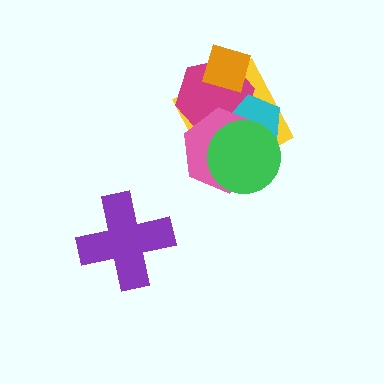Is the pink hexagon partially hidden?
Yes, it is partially covered by another shape.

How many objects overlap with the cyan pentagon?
4 objects overlap with the cyan pentagon.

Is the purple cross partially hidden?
No, no other shape covers it.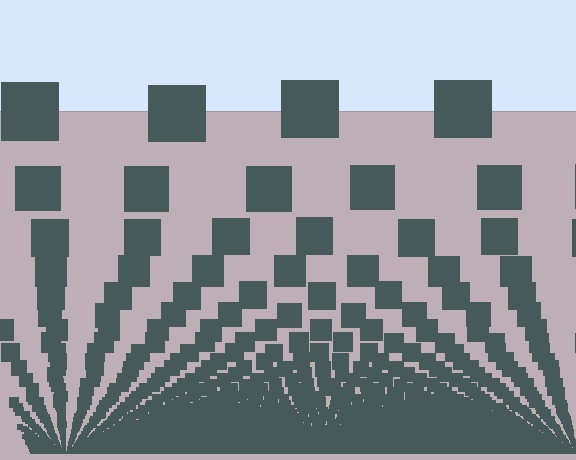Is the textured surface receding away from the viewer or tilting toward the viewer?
The surface appears to tilt toward the viewer. Texture elements get larger and sparser toward the top.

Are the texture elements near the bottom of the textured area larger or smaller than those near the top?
Smaller. The gradient is inverted — elements near the bottom are smaller and denser.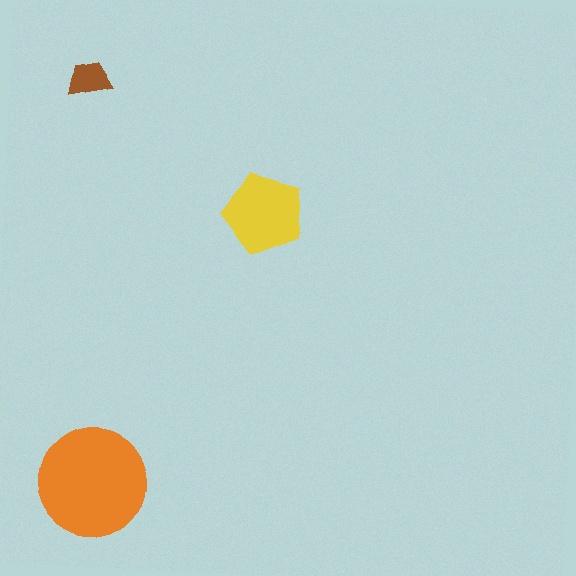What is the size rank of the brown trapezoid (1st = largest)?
3rd.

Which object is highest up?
The brown trapezoid is topmost.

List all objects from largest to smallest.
The orange circle, the yellow pentagon, the brown trapezoid.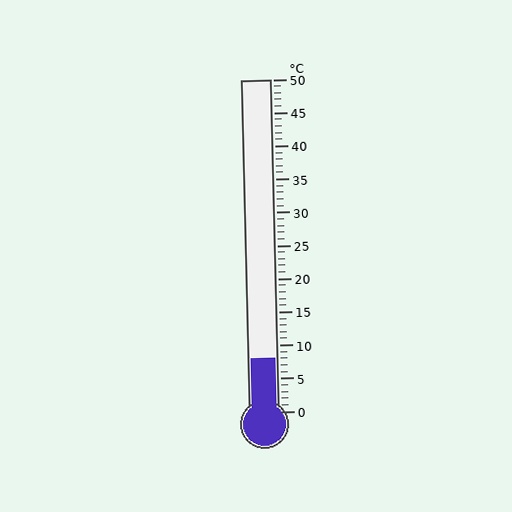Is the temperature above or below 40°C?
The temperature is below 40°C.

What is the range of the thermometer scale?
The thermometer scale ranges from 0°C to 50°C.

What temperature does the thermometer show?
The thermometer shows approximately 8°C.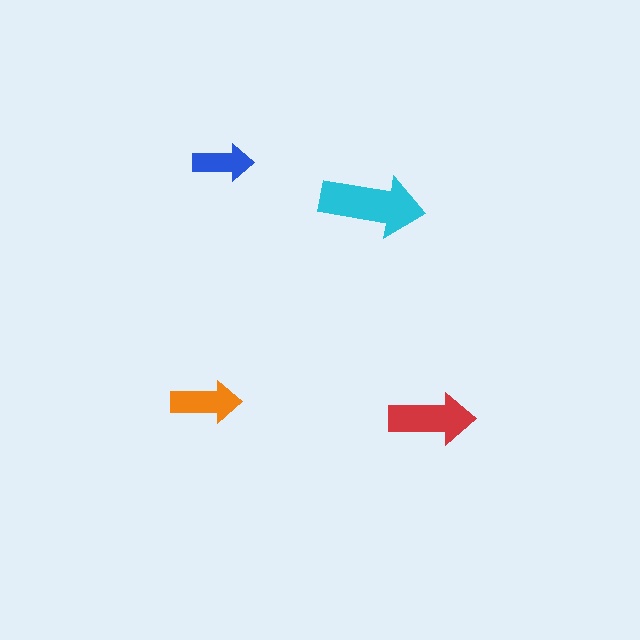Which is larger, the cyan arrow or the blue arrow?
The cyan one.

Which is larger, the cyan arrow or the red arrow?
The cyan one.